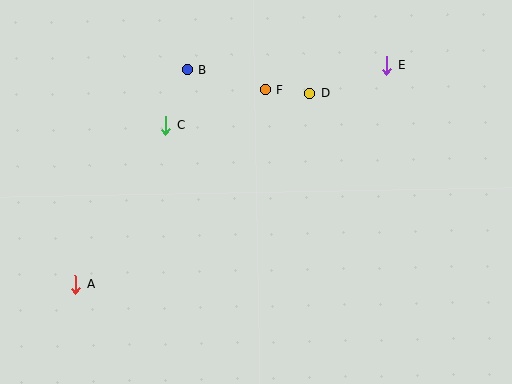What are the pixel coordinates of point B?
Point B is at (187, 70).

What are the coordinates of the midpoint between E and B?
The midpoint between E and B is at (287, 68).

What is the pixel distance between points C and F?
The distance between C and F is 106 pixels.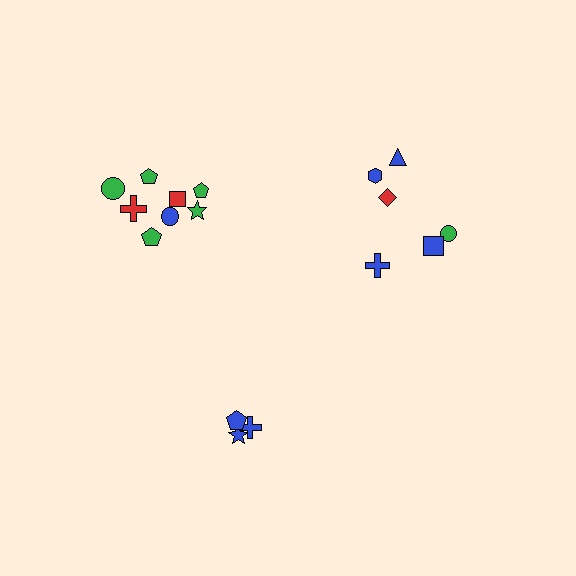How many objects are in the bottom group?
There are 3 objects.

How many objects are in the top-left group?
There are 8 objects.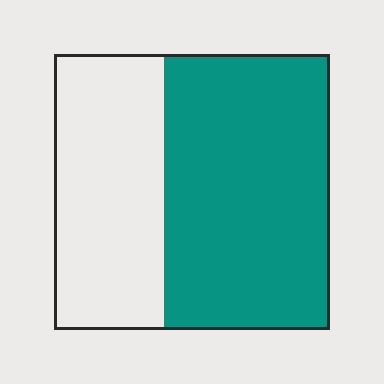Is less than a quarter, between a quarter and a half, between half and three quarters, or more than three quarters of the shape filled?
Between half and three quarters.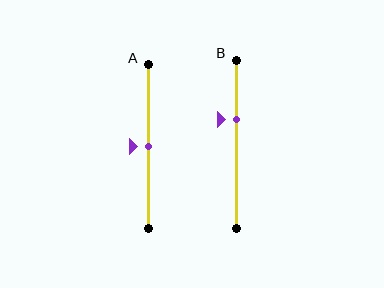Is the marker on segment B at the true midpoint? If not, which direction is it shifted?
No, the marker on segment B is shifted upward by about 15% of the segment length.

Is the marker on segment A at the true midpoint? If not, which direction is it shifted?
Yes, the marker on segment A is at the true midpoint.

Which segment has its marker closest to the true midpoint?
Segment A has its marker closest to the true midpoint.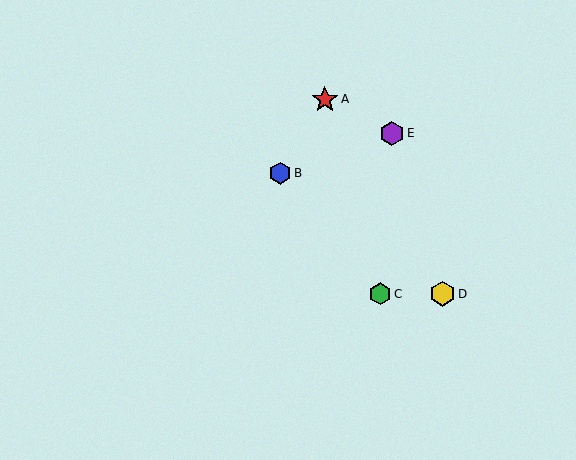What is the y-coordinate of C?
Object C is at y≈294.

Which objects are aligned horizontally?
Objects C, D are aligned horizontally.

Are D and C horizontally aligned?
Yes, both are at y≈294.